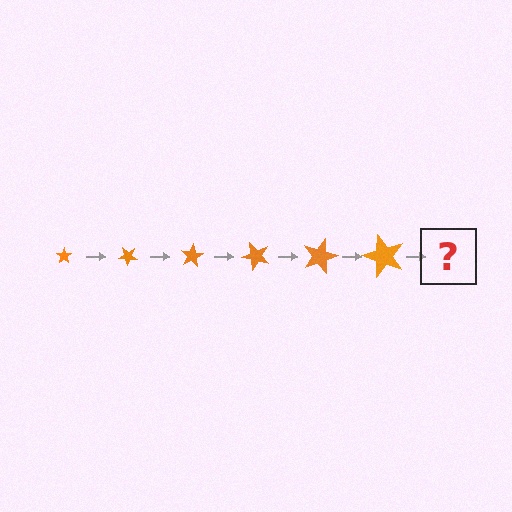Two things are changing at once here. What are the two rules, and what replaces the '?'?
The two rules are that the star grows larger each step and it rotates 40 degrees each step. The '?' should be a star, larger than the previous one and rotated 240 degrees from the start.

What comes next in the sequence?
The next element should be a star, larger than the previous one and rotated 240 degrees from the start.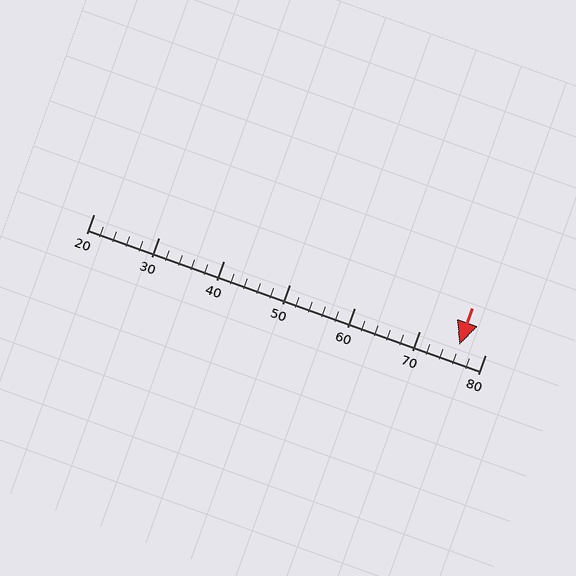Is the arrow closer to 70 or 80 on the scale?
The arrow is closer to 80.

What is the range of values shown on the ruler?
The ruler shows values from 20 to 80.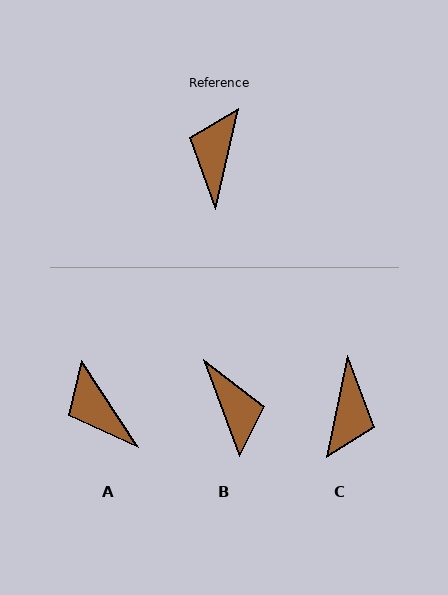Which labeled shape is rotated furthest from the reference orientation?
C, about 179 degrees away.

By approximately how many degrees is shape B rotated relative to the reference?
Approximately 147 degrees clockwise.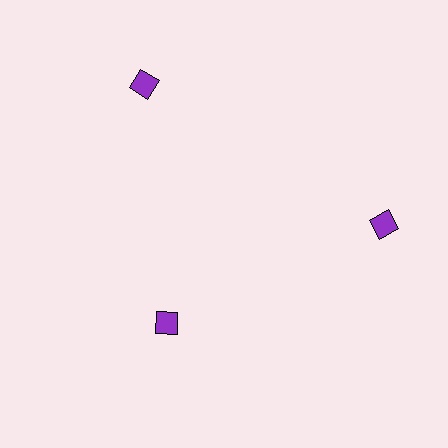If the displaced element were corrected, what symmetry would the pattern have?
It would have 3-fold rotational symmetry — the pattern would map onto itself every 120 degrees.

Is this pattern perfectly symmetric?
No. The 3 purple diamonds are arranged in a ring, but one element near the 7 o'clock position is pulled inward toward the center, breaking the 3-fold rotational symmetry.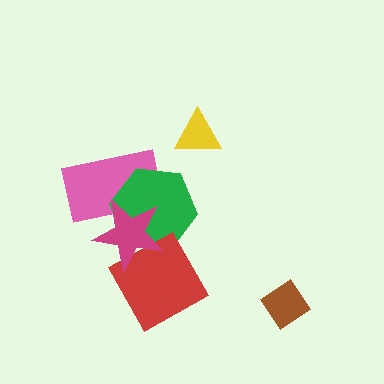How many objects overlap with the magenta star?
3 objects overlap with the magenta star.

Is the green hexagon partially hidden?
Yes, it is partially covered by another shape.